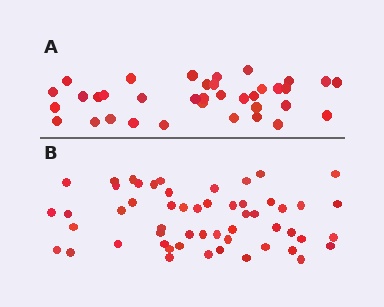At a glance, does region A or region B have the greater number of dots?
Region B (the bottom region) has more dots.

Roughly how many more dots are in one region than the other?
Region B has approximately 20 more dots than region A.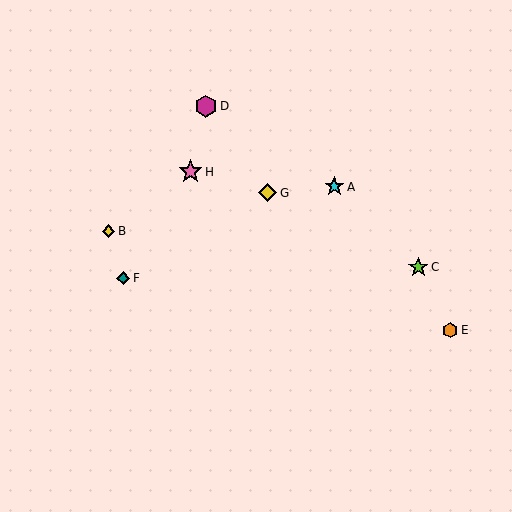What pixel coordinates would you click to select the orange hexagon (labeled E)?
Click at (450, 330) to select the orange hexagon E.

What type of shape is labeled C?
Shape C is a lime star.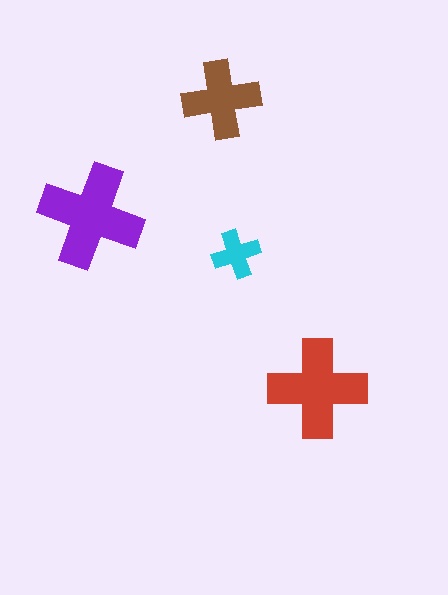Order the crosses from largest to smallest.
the purple one, the red one, the brown one, the cyan one.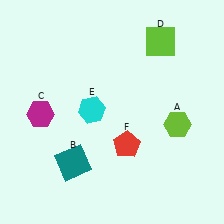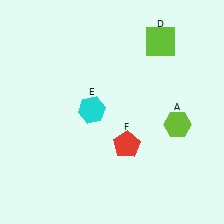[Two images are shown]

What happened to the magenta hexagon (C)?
The magenta hexagon (C) was removed in Image 2. It was in the bottom-left area of Image 1.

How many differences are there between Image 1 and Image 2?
There are 2 differences between the two images.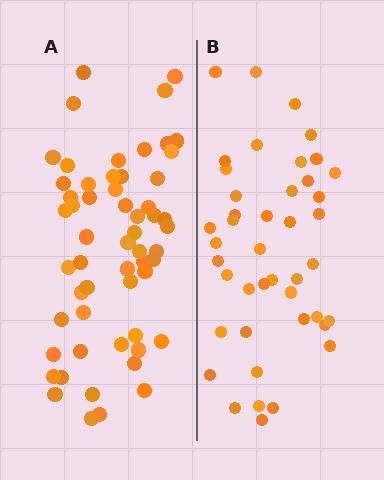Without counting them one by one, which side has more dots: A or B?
Region A (the left region) has more dots.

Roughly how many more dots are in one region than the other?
Region A has approximately 15 more dots than region B.